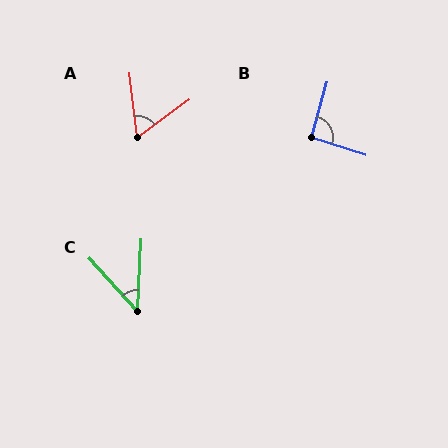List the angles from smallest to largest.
C (45°), A (60°), B (92°).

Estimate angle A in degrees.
Approximately 60 degrees.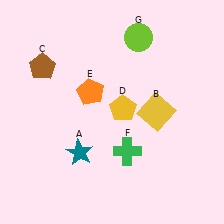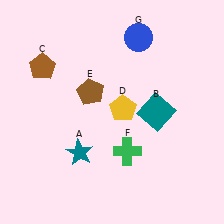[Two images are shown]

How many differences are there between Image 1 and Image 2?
There are 3 differences between the two images.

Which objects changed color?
B changed from yellow to teal. E changed from orange to brown. G changed from lime to blue.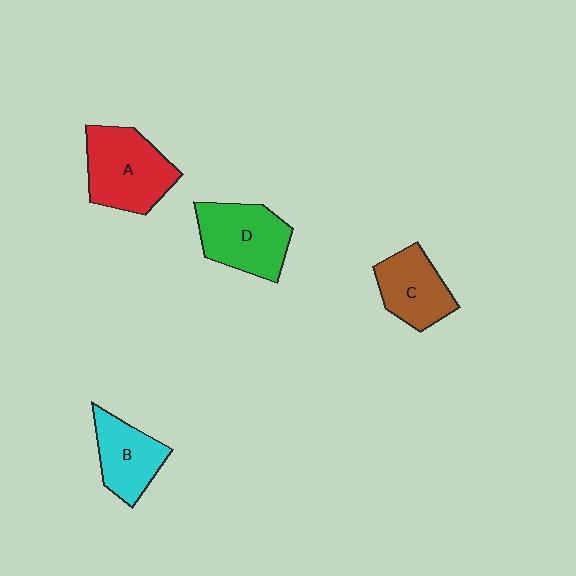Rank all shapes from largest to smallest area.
From largest to smallest: A (red), D (green), C (brown), B (cyan).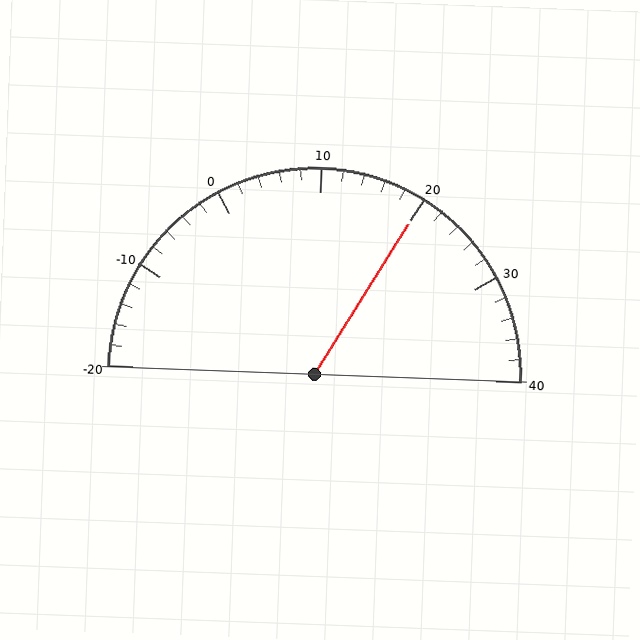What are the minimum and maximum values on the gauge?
The gauge ranges from -20 to 40.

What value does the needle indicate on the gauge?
The needle indicates approximately 20.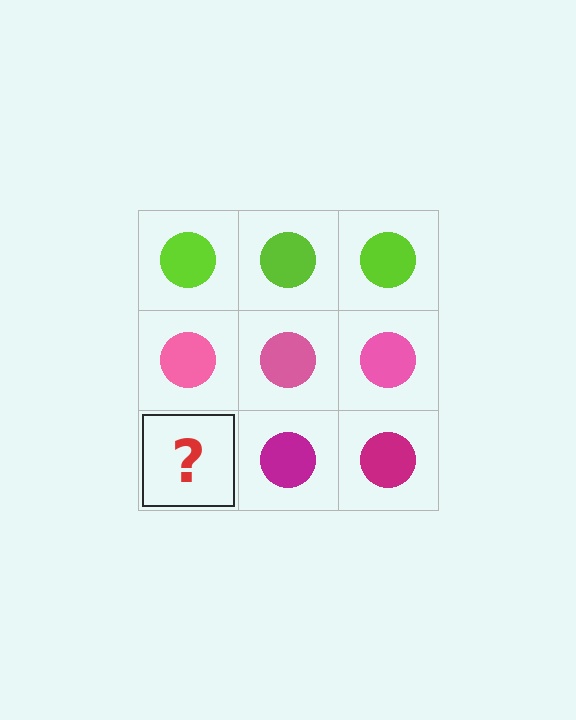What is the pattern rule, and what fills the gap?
The rule is that each row has a consistent color. The gap should be filled with a magenta circle.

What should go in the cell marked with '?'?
The missing cell should contain a magenta circle.